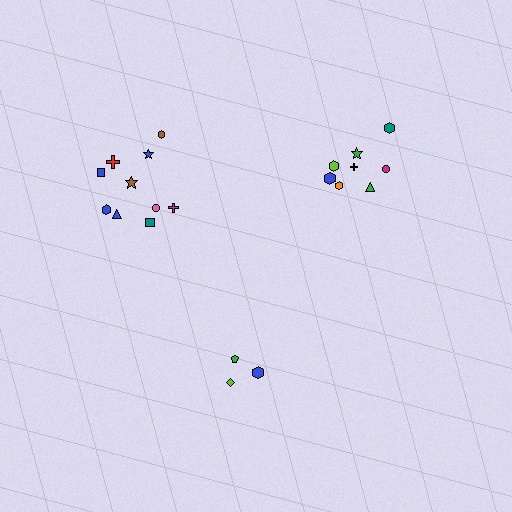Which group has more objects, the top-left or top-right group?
The top-left group.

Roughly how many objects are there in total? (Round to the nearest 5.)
Roughly 20 objects in total.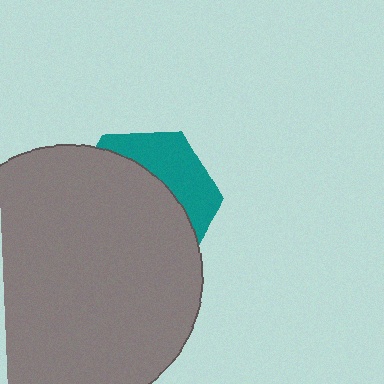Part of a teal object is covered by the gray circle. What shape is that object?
It is a hexagon.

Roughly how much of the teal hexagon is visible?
A small part of it is visible (roughly 32%).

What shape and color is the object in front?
The object in front is a gray circle.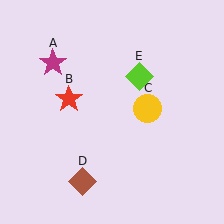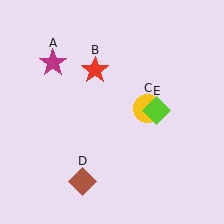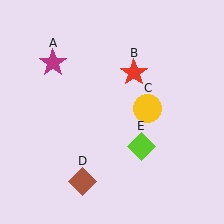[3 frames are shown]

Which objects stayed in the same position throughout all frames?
Magenta star (object A) and yellow circle (object C) and brown diamond (object D) remained stationary.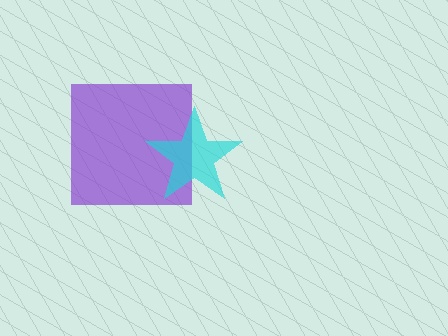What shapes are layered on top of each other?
The layered shapes are: a purple square, a cyan star.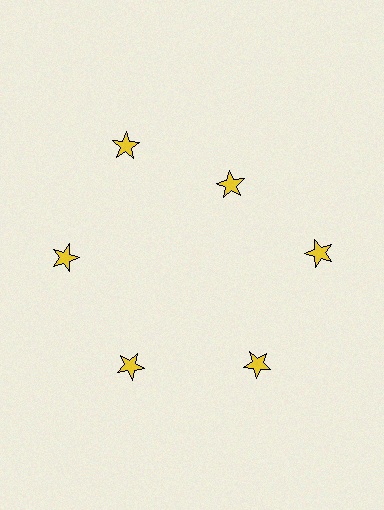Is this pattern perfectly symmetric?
No. The 6 yellow stars are arranged in a ring, but one element near the 1 o'clock position is pulled inward toward the center, breaking the 6-fold rotational symmetry.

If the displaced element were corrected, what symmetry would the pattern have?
It would have 6-fold rotational symmetry — the pattern would map onto itself every 60 degrees.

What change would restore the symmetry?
The symmetry would be restored by moving it outward, back onto the ring so that all 6 stars sit at equal angles and equal distance from the center.